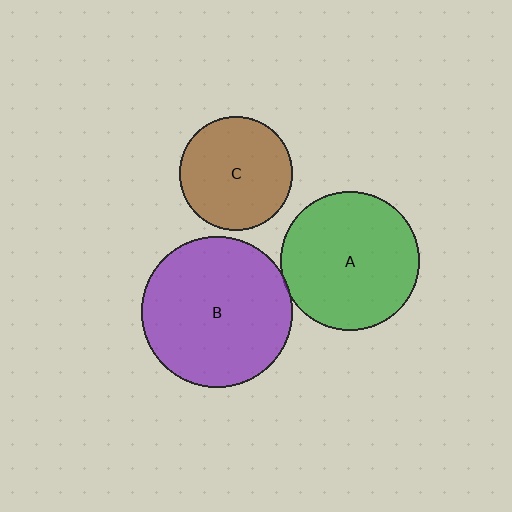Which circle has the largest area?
Circle B (purple).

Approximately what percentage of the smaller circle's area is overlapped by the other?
Approximately 5%.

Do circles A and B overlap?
Yes.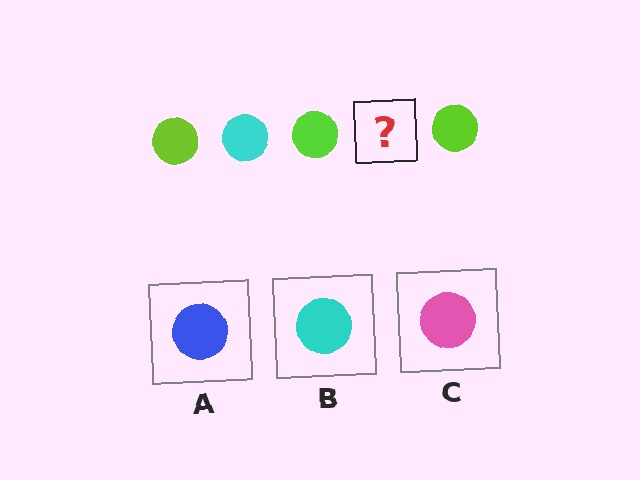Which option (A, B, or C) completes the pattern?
B.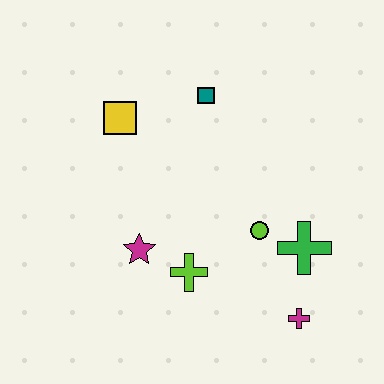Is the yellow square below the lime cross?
No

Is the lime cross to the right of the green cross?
No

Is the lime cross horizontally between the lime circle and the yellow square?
Yes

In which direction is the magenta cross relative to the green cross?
The magenta cross is below the green cross.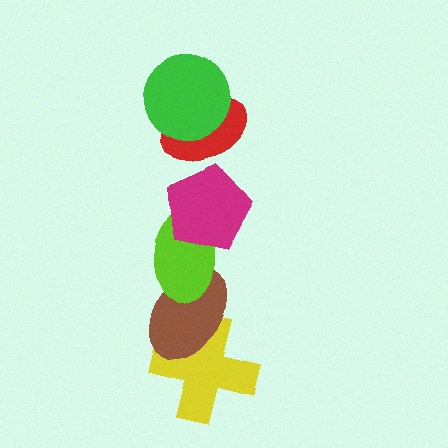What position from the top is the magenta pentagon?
The magenta pentagon is 3rd from the top.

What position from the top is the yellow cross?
The yellow cross is 6th from the top.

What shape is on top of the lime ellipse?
The magenta pentagon is on top of the lime ellipse.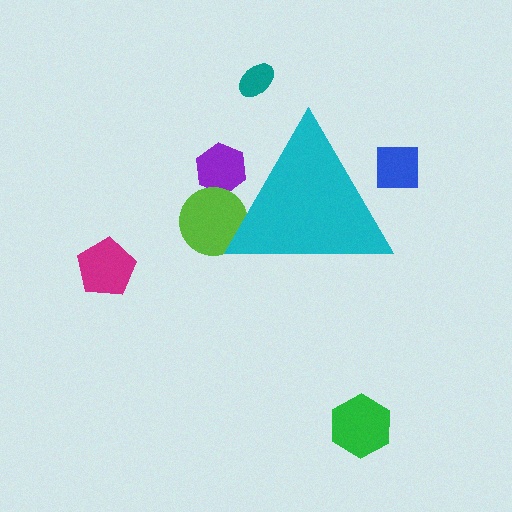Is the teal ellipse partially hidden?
No, the teal ellipse is fully visible.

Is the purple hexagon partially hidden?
Yes, the purple hexagon is partially hidden behind the cyan triangle.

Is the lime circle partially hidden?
Yes, the lime circle is partially hidden behind the cyan triangle.